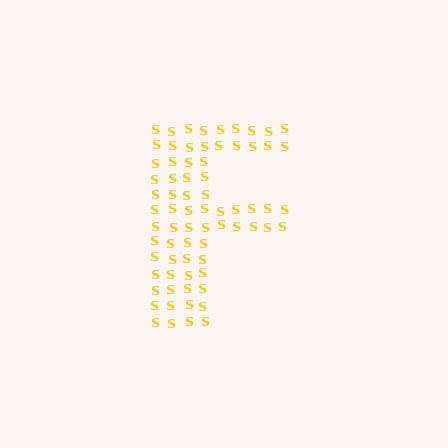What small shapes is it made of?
It is made of small letter S's.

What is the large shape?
The large shape is the letter F.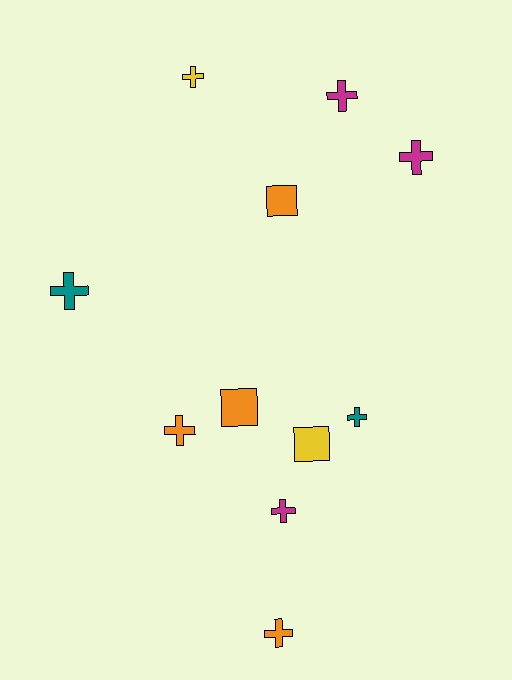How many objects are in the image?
There are 11 objects.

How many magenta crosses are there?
There are 3 magenta crosses.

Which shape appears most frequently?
Cross, with 8 objects.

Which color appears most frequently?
Orange, with 4 objects.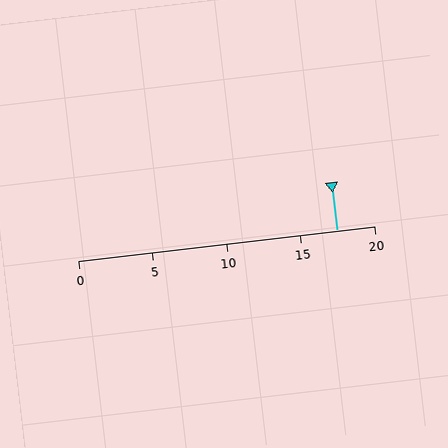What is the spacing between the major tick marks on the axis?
The major ticks are spaced 5 apart.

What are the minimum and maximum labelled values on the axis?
The axis runs from 0 to 20.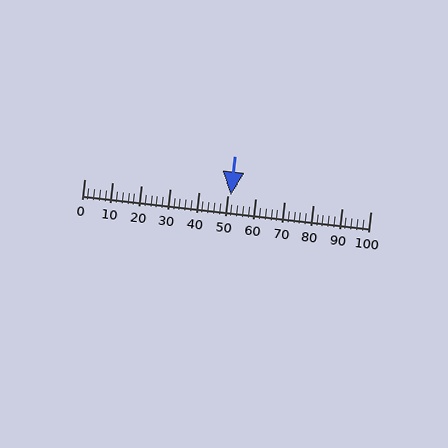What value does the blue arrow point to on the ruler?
The blue arrow points to approximately 51.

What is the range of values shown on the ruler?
The ruler shows values from 0 to 100.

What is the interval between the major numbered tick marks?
The major tick marks are spaced 10 units apart.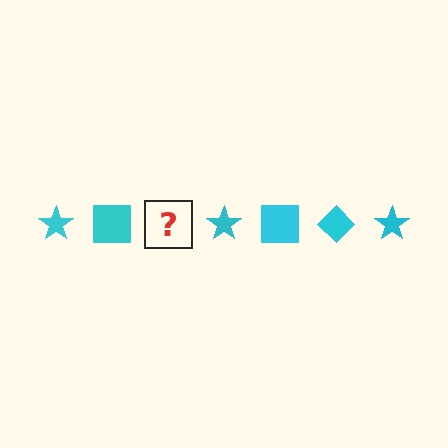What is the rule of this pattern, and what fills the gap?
The rule is that the pattern cycles through star, square, diamond shapes in cyan. The gap should be filled with a cyan diamond.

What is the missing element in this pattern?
The missing element is a cyan diamond.